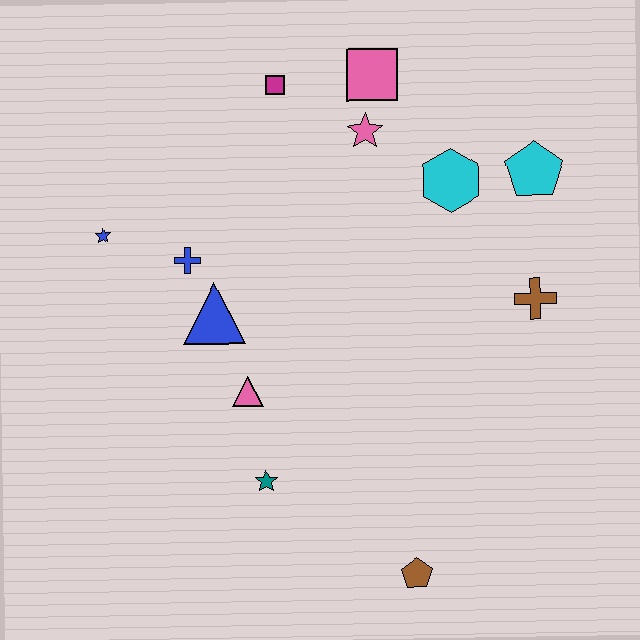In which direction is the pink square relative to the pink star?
The pink square is above the pink star.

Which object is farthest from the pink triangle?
The cyan pentagon is farthest from the pink triangle.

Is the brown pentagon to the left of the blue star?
No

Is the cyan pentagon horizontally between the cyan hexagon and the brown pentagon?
No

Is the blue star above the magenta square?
No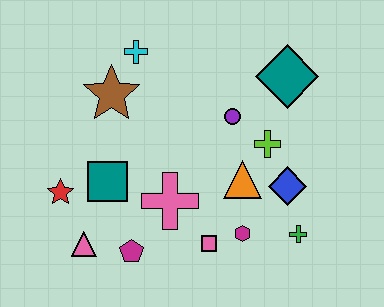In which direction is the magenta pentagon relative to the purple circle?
The magenta pentagon is below the purple circle.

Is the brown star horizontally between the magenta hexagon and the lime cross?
No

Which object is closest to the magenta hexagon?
The pink square is closest to the magenta hexagon.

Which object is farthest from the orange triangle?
The red star is farthest from the orange triangle.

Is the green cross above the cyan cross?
No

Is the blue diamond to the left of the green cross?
Yes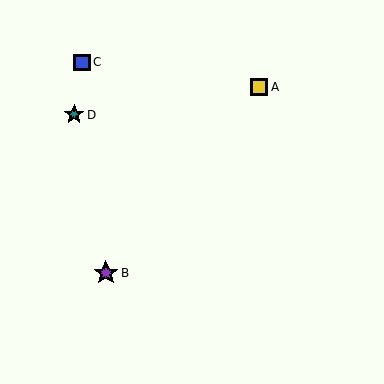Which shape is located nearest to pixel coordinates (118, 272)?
The purple star (labeled B) at (106, 273) is nearest to that location.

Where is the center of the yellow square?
The center of the yellow square is at (259, 87).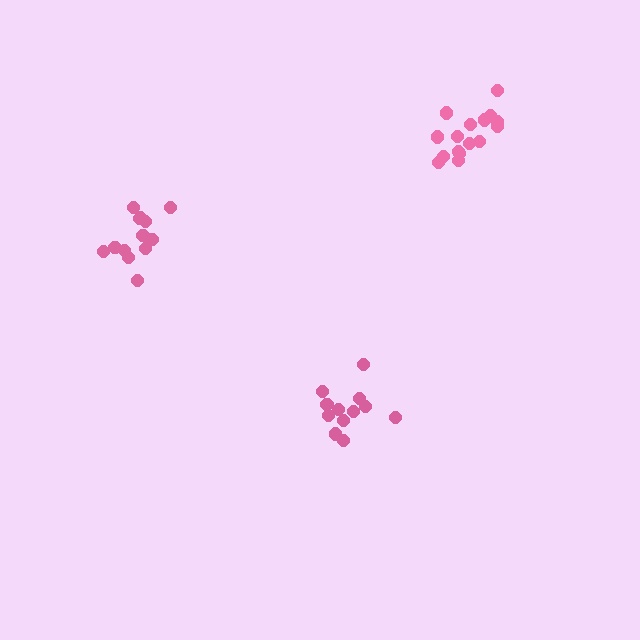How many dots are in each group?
Group 1: 12 dots, Group 2: 13 dots, Group 3: 16 dots (41 total).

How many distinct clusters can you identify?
There are 3 distinct clusters.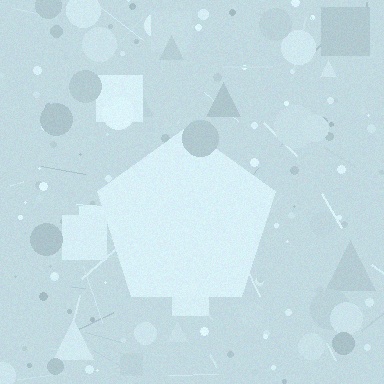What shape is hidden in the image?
A pentagon is hidden in the image.